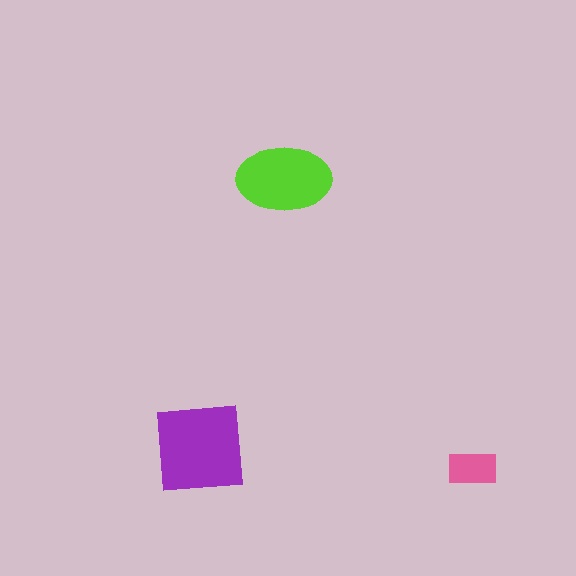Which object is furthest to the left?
The purple square is leftmost.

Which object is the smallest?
The pink rectangle.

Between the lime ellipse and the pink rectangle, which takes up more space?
The lime ellipse.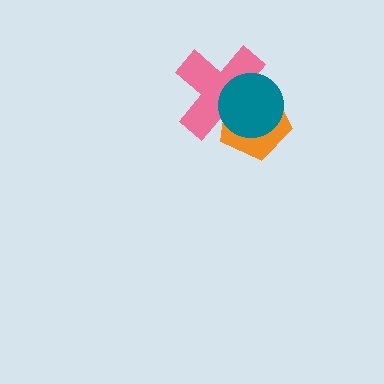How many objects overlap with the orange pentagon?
2 objects overlap with the orange pentagon.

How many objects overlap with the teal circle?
2 objects overlap with the teal circle.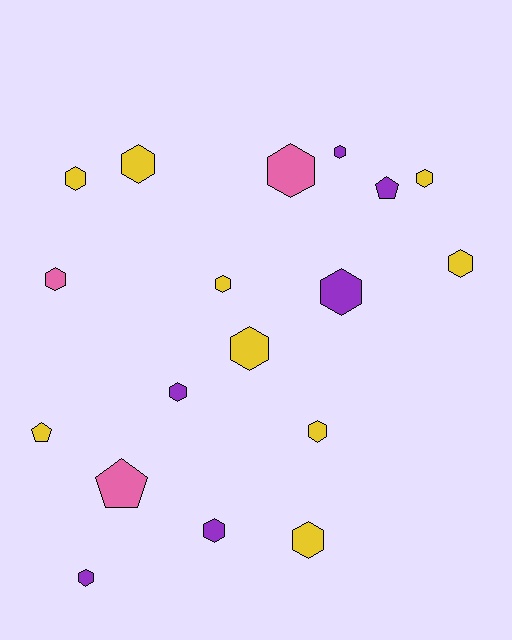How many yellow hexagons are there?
There are 8 yellow hexagons.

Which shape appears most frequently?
Hexagon, with 15 objects.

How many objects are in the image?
There are 18 objects.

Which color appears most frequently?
Yellow, with 9 objects.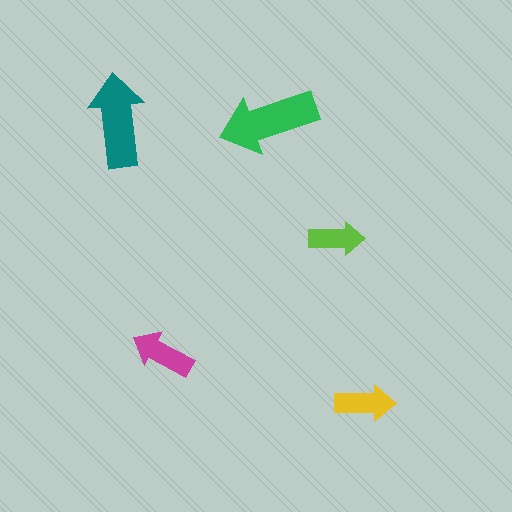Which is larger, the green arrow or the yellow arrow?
The green one.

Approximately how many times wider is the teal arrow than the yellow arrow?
About 1.5 times wider.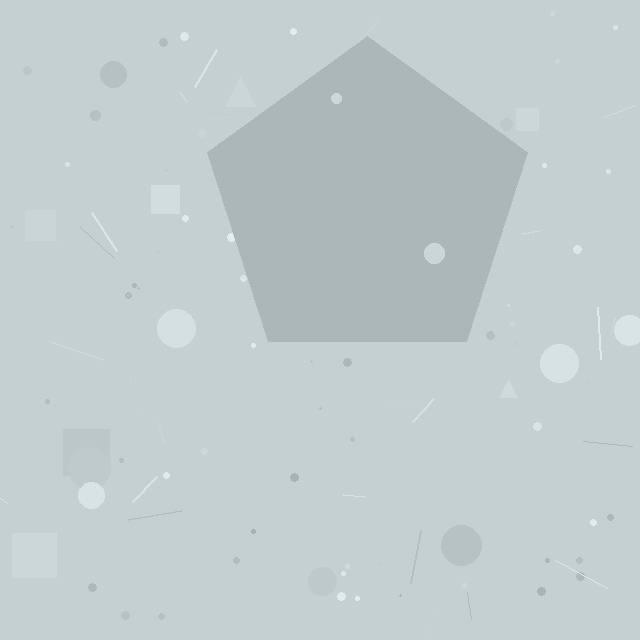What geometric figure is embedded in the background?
A pentagon is embedded in the background.